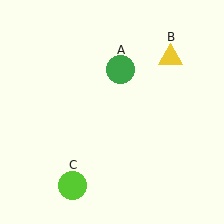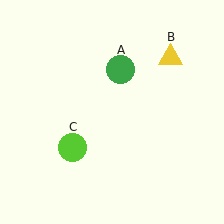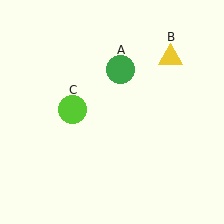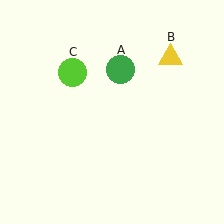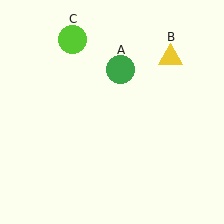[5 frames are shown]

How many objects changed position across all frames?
1 object changed position: lime circle (object C).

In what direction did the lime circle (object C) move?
The lime circle (object C) moved up.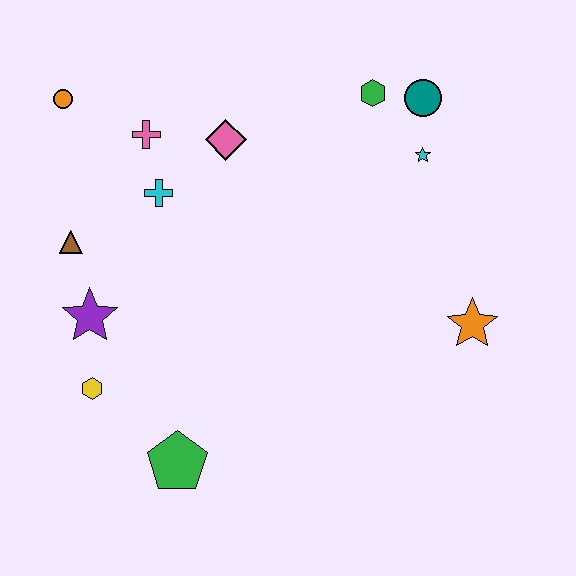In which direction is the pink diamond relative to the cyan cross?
The pink diamond is to the right of the cyan cross.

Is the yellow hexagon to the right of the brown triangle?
Yes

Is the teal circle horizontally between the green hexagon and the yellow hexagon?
No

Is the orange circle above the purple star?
Yes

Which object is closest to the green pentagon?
The yellow hexagon is closest to the green pentagon.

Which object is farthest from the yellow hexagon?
The teal circle is farthest from the yellow hexagon.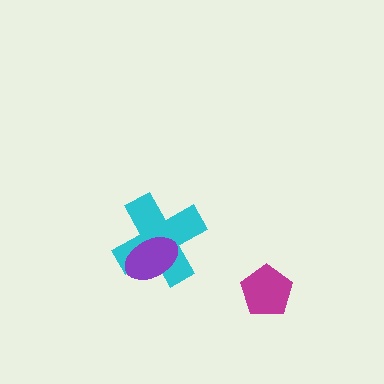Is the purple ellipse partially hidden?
No, no other shape covers it.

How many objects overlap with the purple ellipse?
1 object overlaps with the purple ellipse.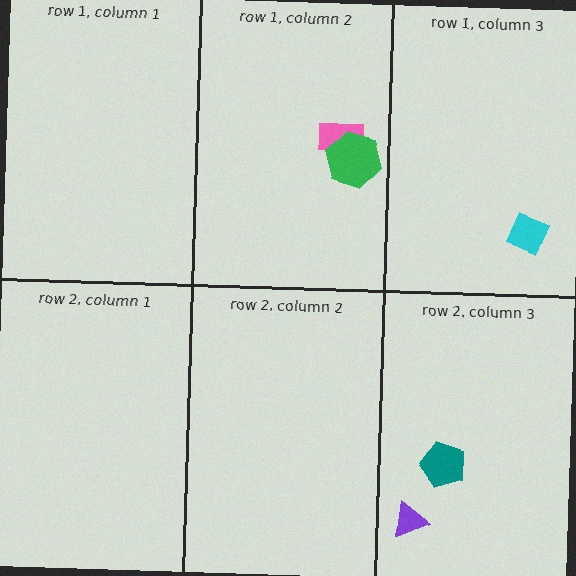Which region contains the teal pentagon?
The row 2, column 3 region.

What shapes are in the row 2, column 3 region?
The purple triangle, the teal pentagon.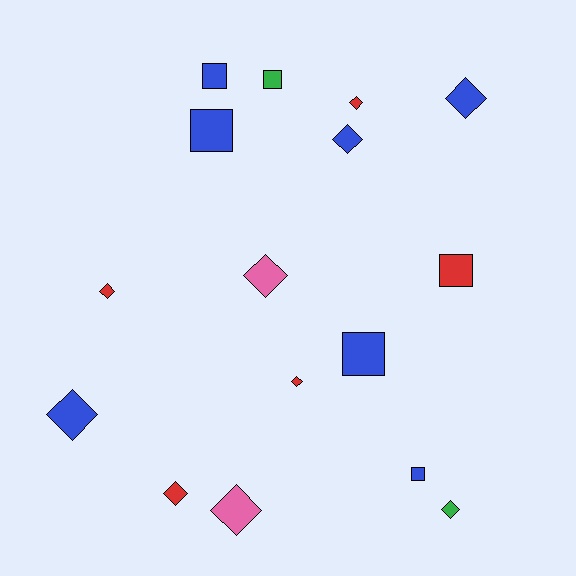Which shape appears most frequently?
Diamond, with 10 objects.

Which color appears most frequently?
Blue, with 7 objects.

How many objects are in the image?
There are 16 objects.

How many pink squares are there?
There are no pink squares.